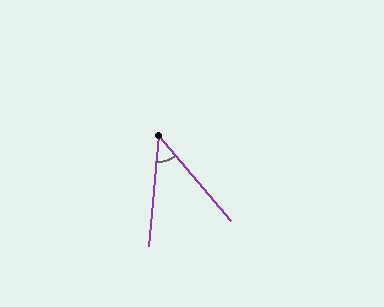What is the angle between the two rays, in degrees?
Approximately 45 degrees.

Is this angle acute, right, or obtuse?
It is acute.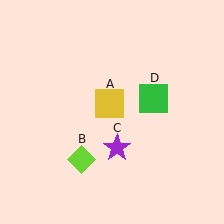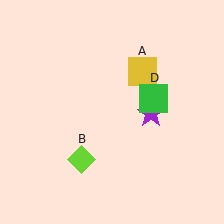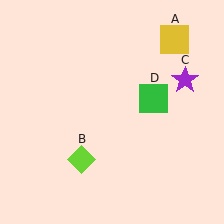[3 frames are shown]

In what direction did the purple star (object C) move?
The purple star (object C) moved up and to the right.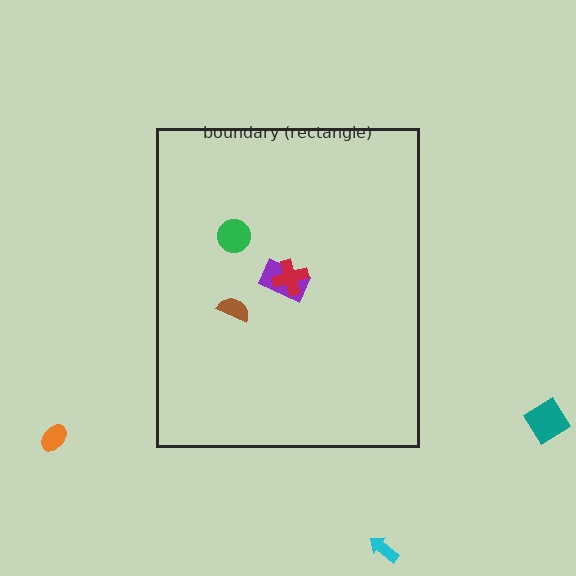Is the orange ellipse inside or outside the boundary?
Outside.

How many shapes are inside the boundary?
4 inside, 3 outside.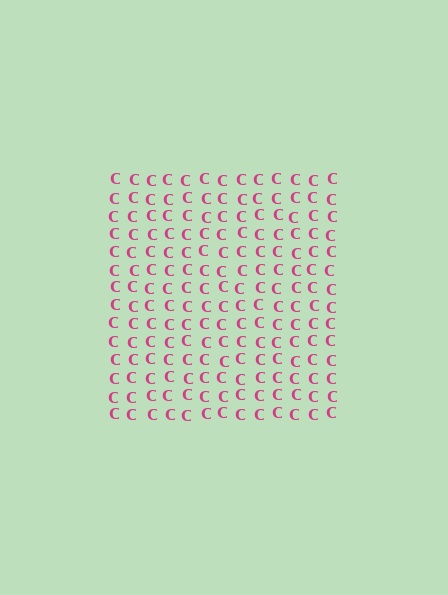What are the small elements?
The small elements are letter C's.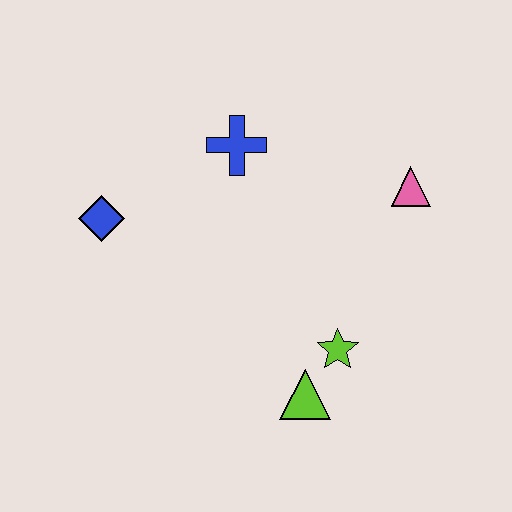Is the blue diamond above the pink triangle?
No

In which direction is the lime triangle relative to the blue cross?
The lime triangle is below the blue cross.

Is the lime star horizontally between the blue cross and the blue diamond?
No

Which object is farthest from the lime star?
The blue diamond is farthest from the lime star.